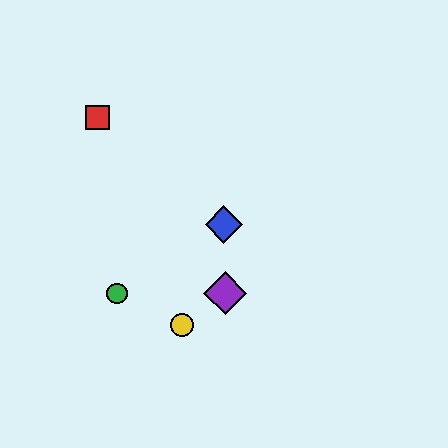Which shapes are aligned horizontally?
The green circle, the purple diamond are aligned horizontally.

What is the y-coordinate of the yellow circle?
The yellow circle is at y≈325.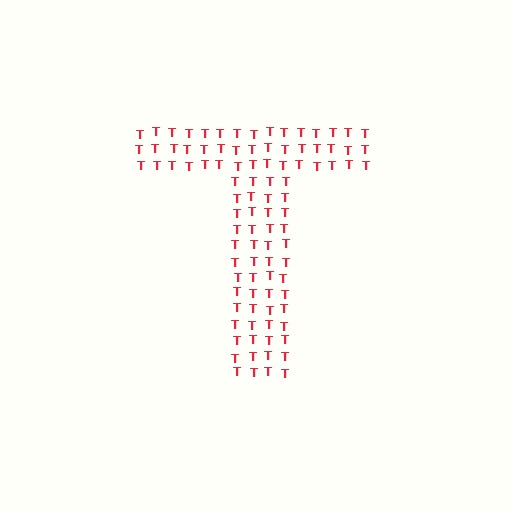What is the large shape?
The large shape is the letter T.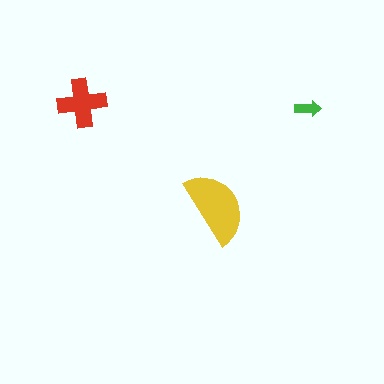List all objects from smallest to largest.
The green arrow, the red cross, the yellow semicircle.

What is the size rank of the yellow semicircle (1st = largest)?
1st.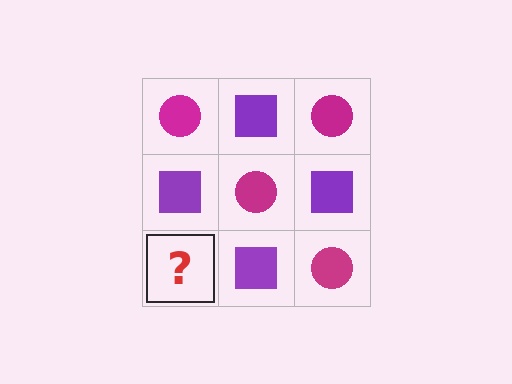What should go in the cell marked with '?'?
The missing cell should contain a magenta circle.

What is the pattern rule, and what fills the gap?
The rule is that it alternates magenta circle and purple square in a checkerboard pattern. The gap should be filled with a magenta circle.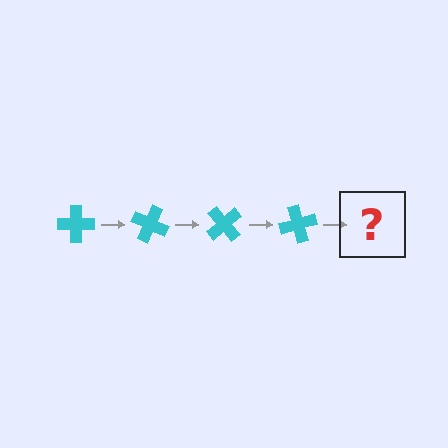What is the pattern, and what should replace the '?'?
The pattern is that the cross rotates 25 degrees each step. The '?' should be a cyan cross rotated 100 degrees.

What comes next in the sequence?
The next element should be a cyan cross rotated 100 degrees.